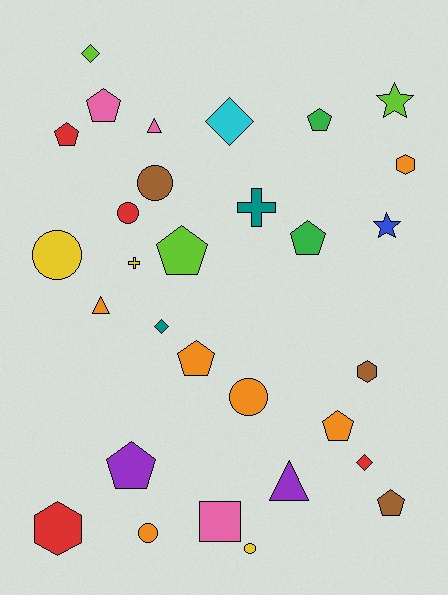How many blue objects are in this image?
There is 1 blue object.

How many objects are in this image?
There are 30 objects.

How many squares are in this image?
There is 1 square.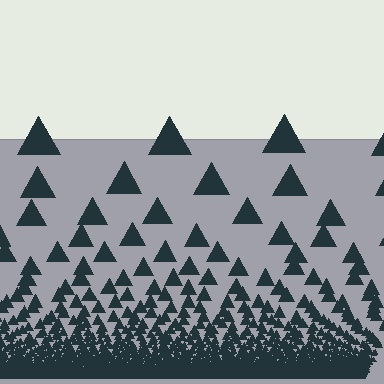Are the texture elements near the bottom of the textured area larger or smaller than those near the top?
Smaller. The gradient is inverted — elements near the bottom are smaller and denser.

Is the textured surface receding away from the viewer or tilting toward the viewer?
The surface appears to tilt toward the viewer. Texture elements get larger and sparser toward the top.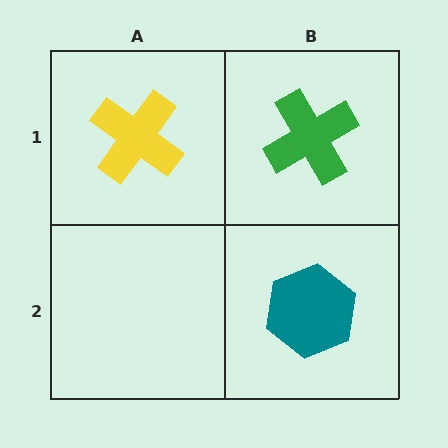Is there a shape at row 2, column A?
No, that cell is empty.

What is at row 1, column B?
A green cross.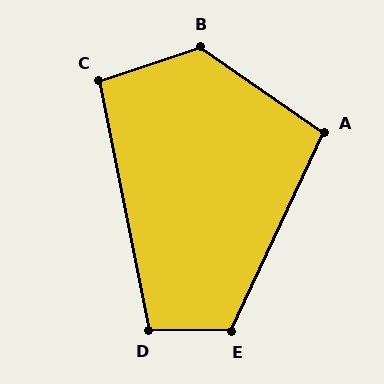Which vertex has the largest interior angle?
B, at approximately 127 degrees.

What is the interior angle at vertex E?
Approximately 114 degrees (obtuse).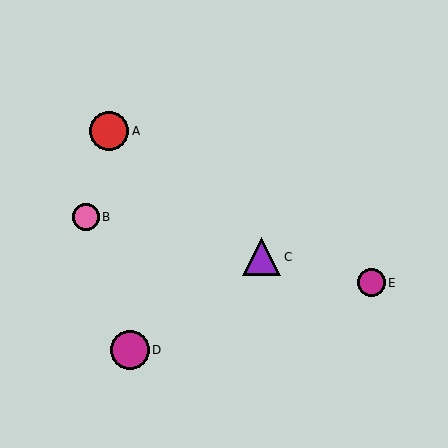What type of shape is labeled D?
Shape D is a magenta circle.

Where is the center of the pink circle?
The center of the pink circle is at (86, 217).